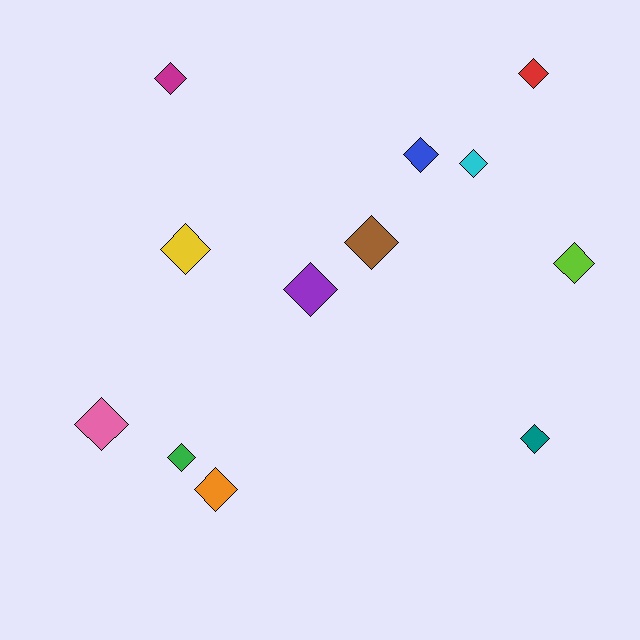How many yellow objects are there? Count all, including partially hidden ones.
There is 1 yellow object.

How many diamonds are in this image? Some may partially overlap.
There are 12 diamonds.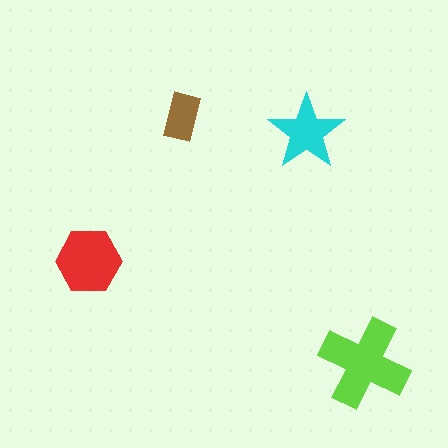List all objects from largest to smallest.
The lime cross, the red hexagon, the cyan star, the brown rectangle.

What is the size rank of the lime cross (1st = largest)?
1st.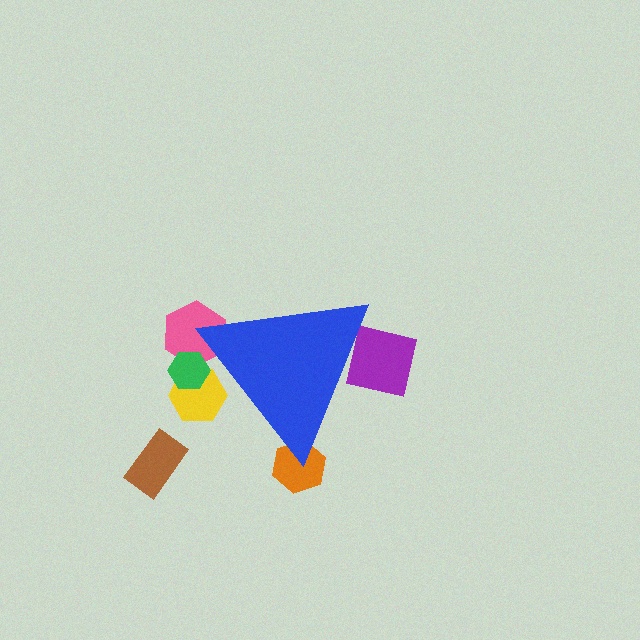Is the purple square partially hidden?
Yes, the purple square is partially hidden behind the blue triangle.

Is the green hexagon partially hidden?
Yes, the green hexagon is partially hidden behind the blue triangle.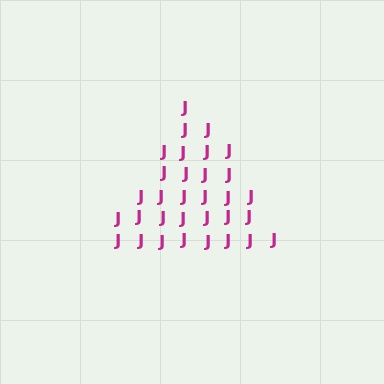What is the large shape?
The large shape is a triangle.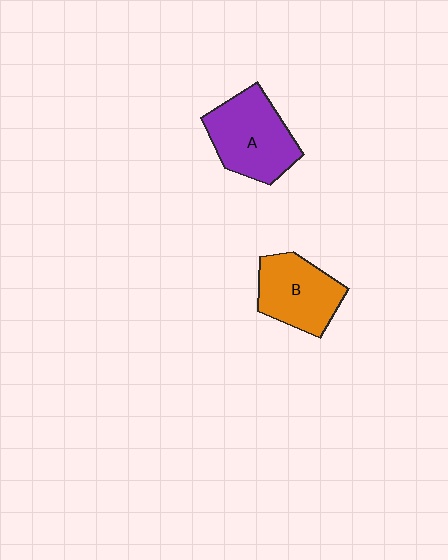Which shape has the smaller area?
Shape B (orange).